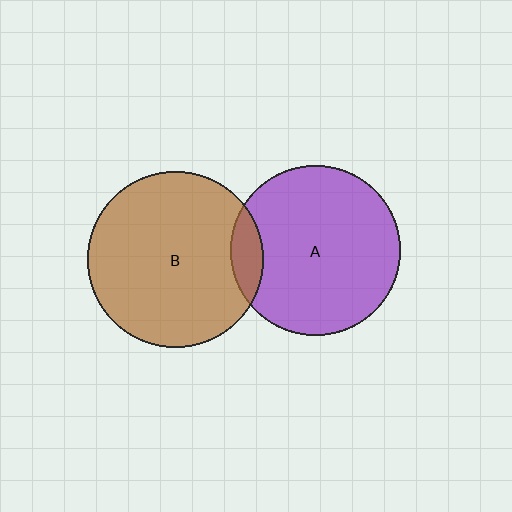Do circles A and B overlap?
Yes.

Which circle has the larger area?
Circle B (brown).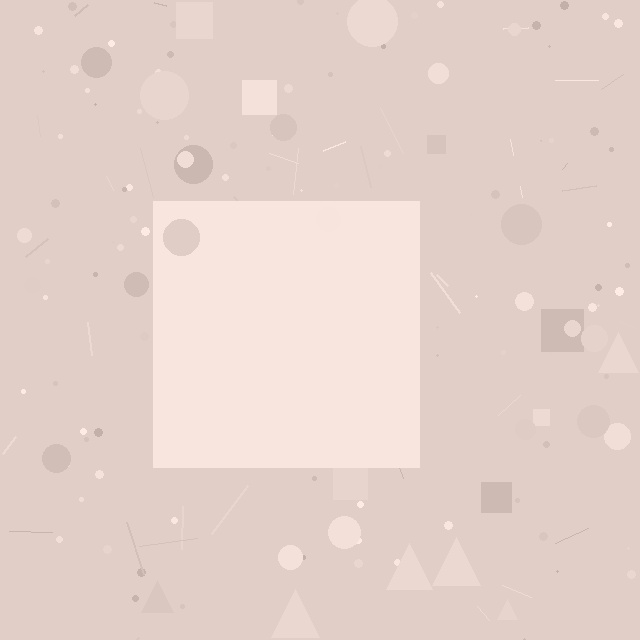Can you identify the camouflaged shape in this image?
The camouflaged shape is a square.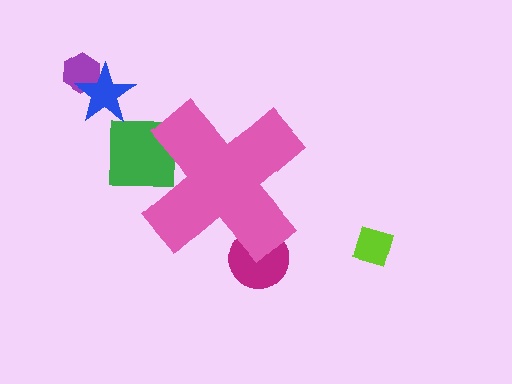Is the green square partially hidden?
Yes, the green square is partially hidden behind the pink cross.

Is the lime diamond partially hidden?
No, the lime diamond is fully visible.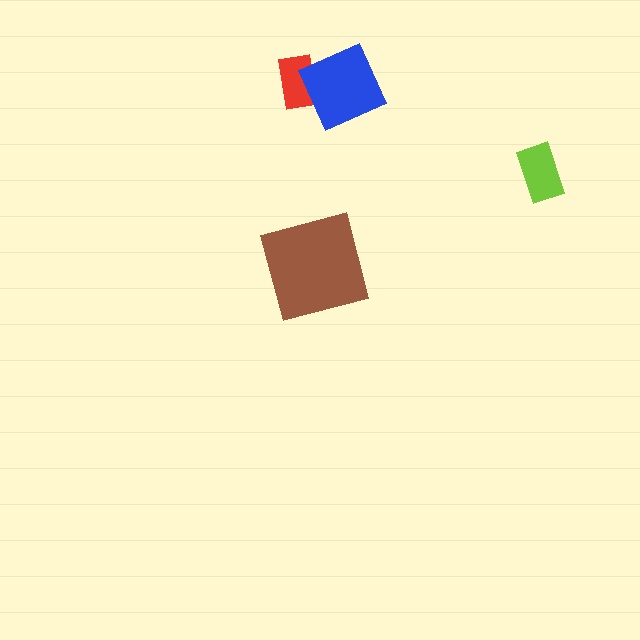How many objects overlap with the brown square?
0 objects overlap with the brown square.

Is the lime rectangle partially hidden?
No, no other shape covers it.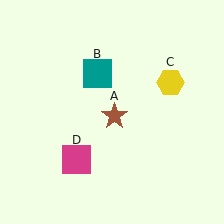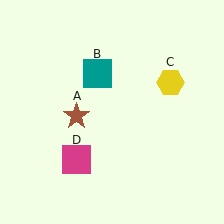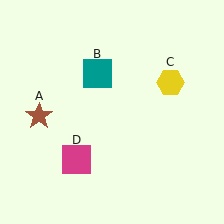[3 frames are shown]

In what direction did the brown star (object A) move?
The brown star (object A) moved left.